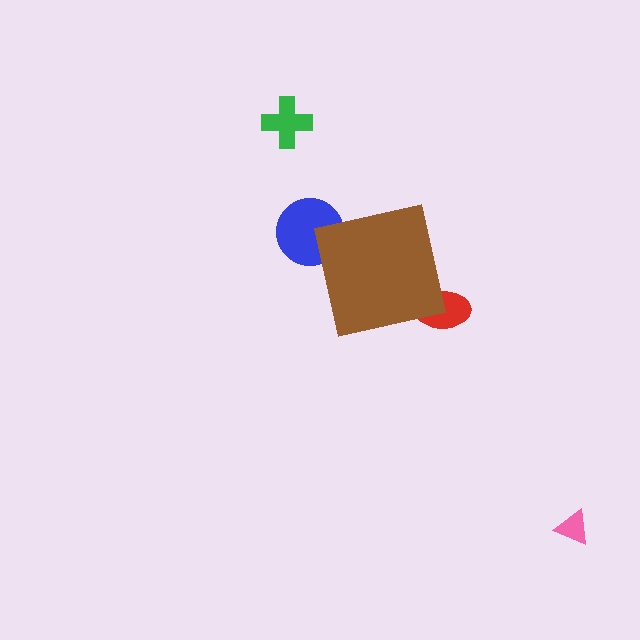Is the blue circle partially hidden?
Yes, the blue circle is partially hidden behind the brown square.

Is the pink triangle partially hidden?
No, the pink triangle is fully visible.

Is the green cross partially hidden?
No, the green cross is fully visible.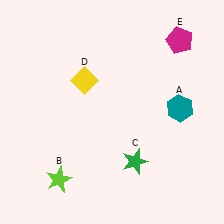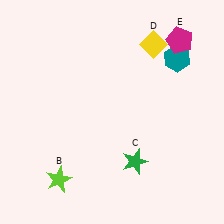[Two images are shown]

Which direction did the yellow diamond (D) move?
The yellow diamond (D) moved right.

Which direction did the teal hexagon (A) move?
The teal hexagon (A) moved up.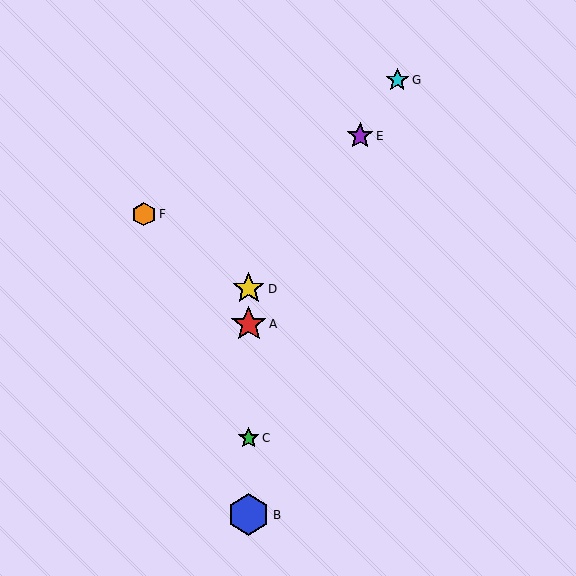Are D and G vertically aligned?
No, D is at x≈249 and G is at x≈397.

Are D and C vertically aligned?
Yes, both are at x≈249.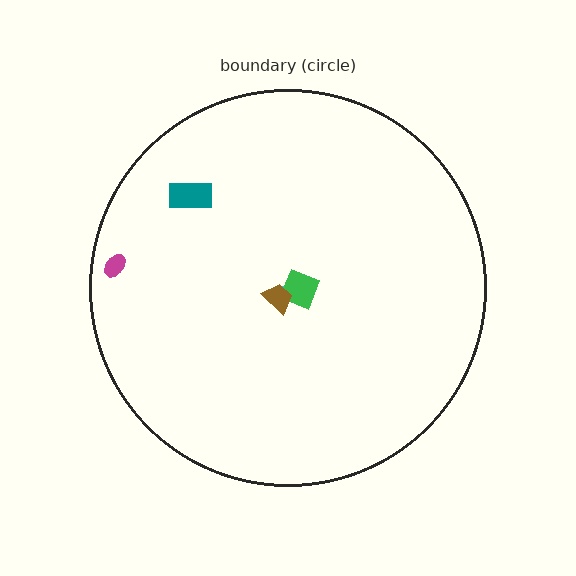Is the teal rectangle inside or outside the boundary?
Inside.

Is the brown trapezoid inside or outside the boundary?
Inside.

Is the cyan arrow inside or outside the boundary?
Inside.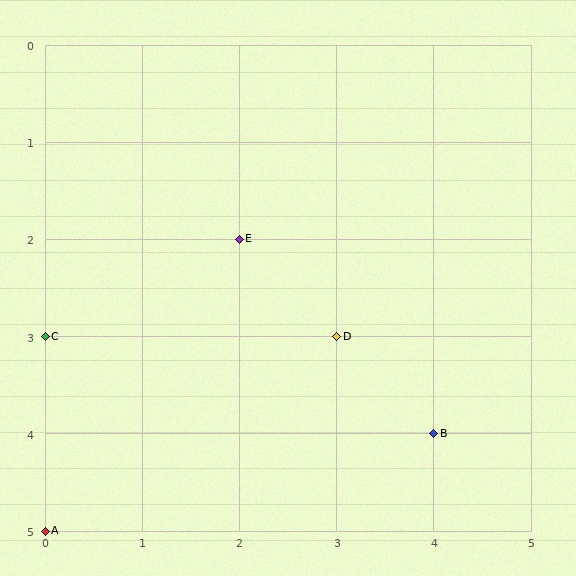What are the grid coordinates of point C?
Point C is at grid coordinates (0, 3).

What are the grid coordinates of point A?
Point A is at grid coordinates (0, 5).